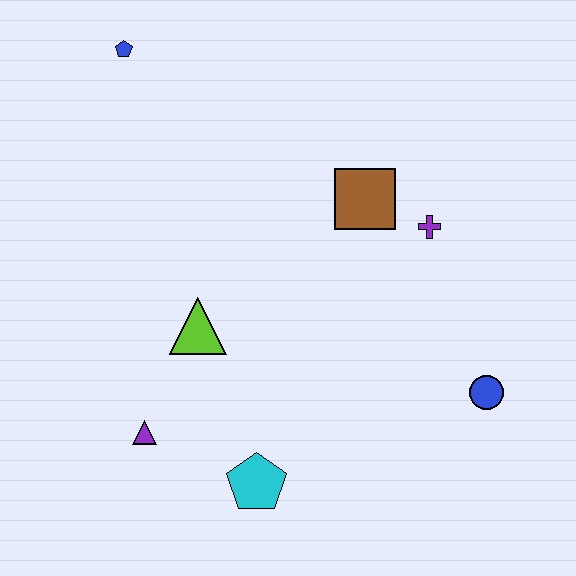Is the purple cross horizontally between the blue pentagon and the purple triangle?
No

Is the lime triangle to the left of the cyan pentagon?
Yes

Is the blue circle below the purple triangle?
No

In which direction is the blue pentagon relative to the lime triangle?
The blue pentagon is above the lime triangle.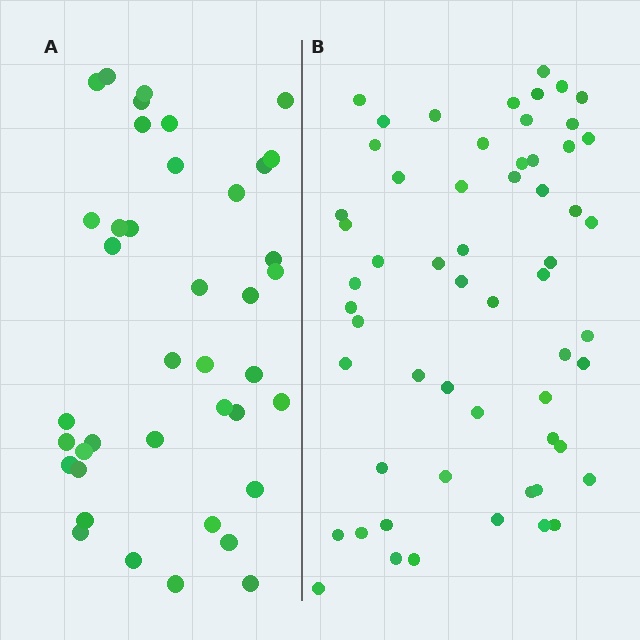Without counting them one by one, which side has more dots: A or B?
Region B (the right region) has more dots.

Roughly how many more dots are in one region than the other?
Region B has approximately 20 more dots than region A.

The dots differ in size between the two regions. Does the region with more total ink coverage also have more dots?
No. Region A has more total ink coverage because its dots are larger, but region B actually contains more individual dots. Total area can be misleading — the number of items is what matters here.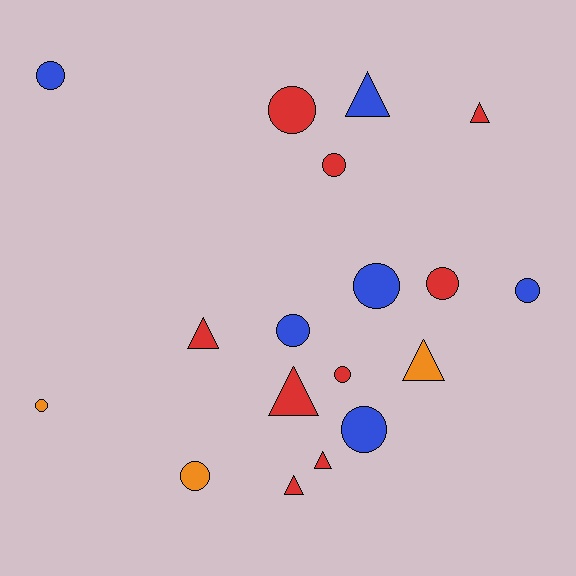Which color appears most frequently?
Red, with 9 objects.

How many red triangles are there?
There are 5 red triangles.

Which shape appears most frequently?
Circle, with 11 objects.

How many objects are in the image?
There are 18 objects.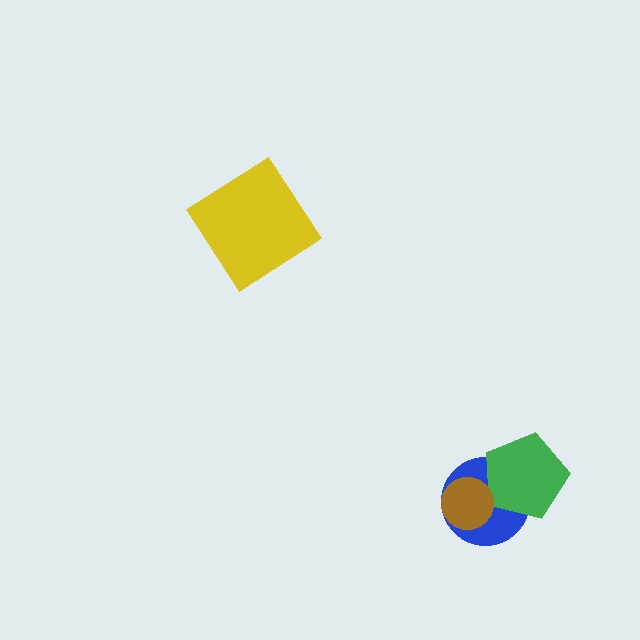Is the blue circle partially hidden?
Yes, it is partially covered by another shape.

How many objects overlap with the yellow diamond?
0 objects overlap with the yellow diamond.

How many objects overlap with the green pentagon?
2 objects overlap with the green pentagon.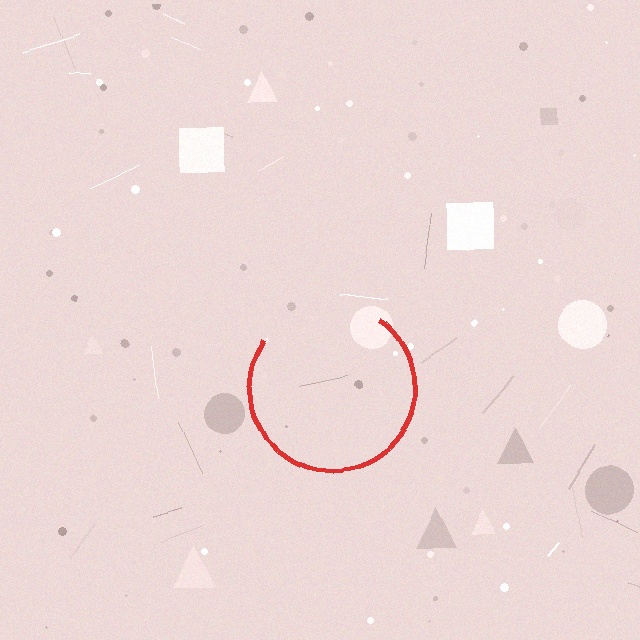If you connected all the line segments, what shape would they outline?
They would outline a circle.